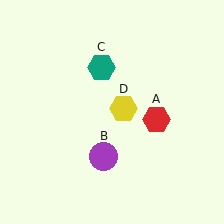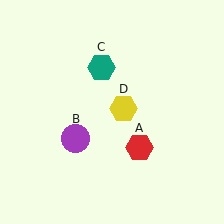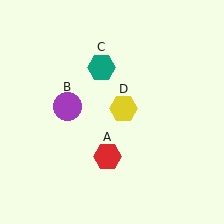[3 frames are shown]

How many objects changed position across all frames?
2 objects changed position: red hexagon (object A), purple circle (object B).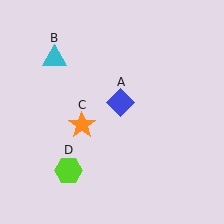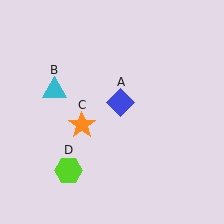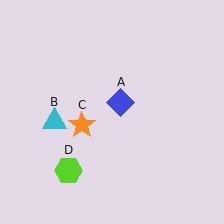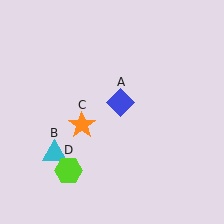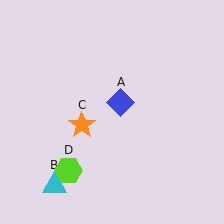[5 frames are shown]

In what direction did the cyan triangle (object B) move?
The cyan triangle (object B) moved down.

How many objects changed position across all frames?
1 object changed position: cyan triangle (object B).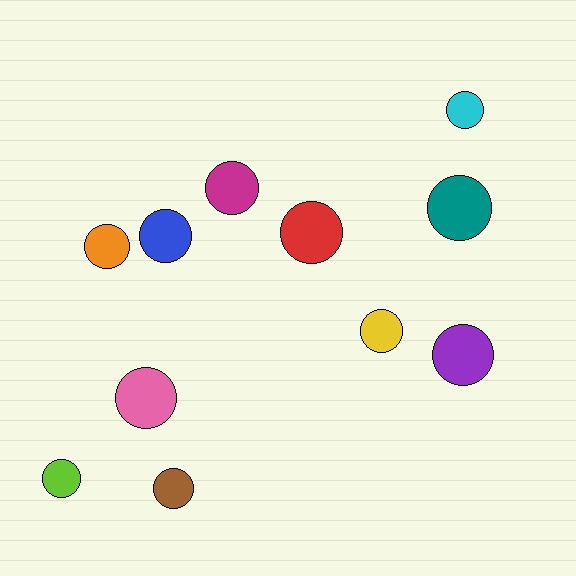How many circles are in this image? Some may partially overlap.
There are 11 circles.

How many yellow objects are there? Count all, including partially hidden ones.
There is 1 yellow object.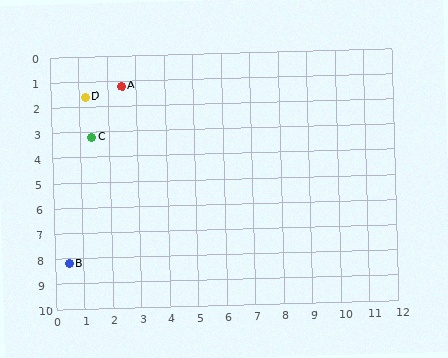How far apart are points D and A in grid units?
Points D and A are about 1.4 grid units apart.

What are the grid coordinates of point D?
Point D is at approximately (1.2, 1.6).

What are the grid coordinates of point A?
Point A is at approximately (2.5, 1.2).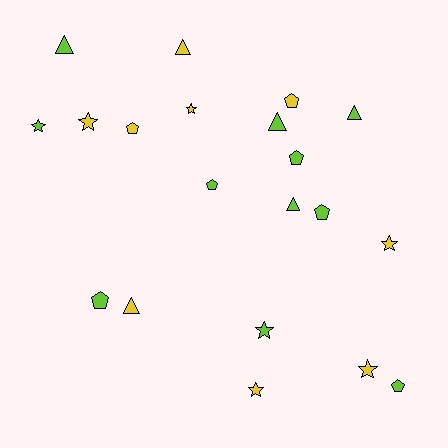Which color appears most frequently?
Lime, with 11 objects.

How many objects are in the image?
There are 20 objects.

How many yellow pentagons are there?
There are 2 yellow pentagons.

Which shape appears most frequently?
Star, with 7 objects.